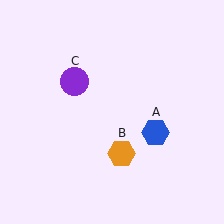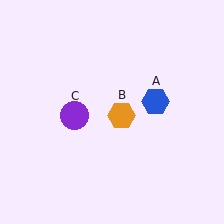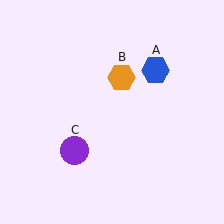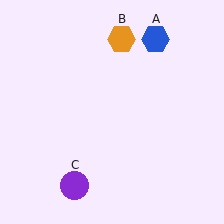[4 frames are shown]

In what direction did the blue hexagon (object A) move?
The blue hexagon (object A) moved up.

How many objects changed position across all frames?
3 objects changed position: blue hexagon (object A), orange hexagon (object B), purple circle (object C).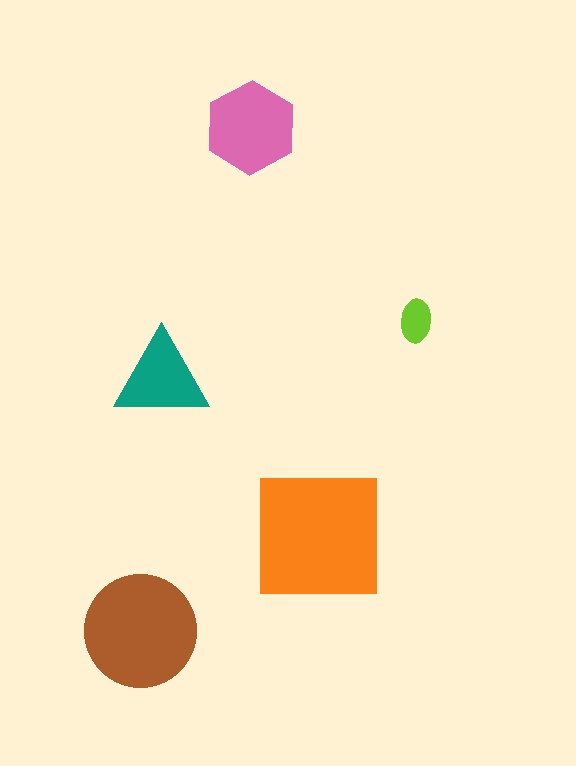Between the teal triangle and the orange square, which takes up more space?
The orange square.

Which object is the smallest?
The lime ellipse.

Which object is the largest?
The orange square.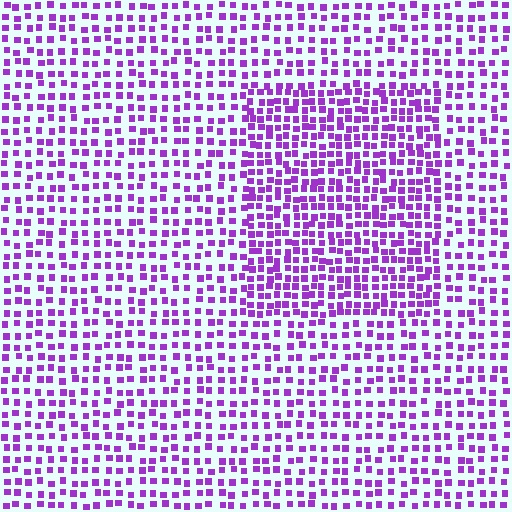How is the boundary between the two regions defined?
The boundary is defined by a change in element density (approximately 1.7x ratio). All elements are the same color, size, and shape.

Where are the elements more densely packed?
The elements are more densely packed inside the rectangle boundary.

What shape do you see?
I see a rectangle.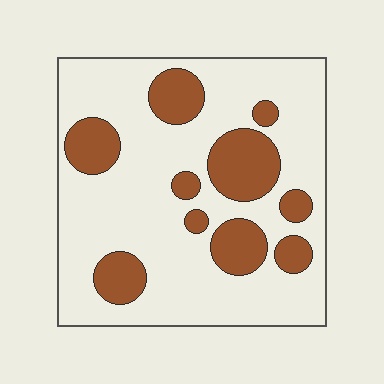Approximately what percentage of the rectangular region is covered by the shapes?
Approximately 25%.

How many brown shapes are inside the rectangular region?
10.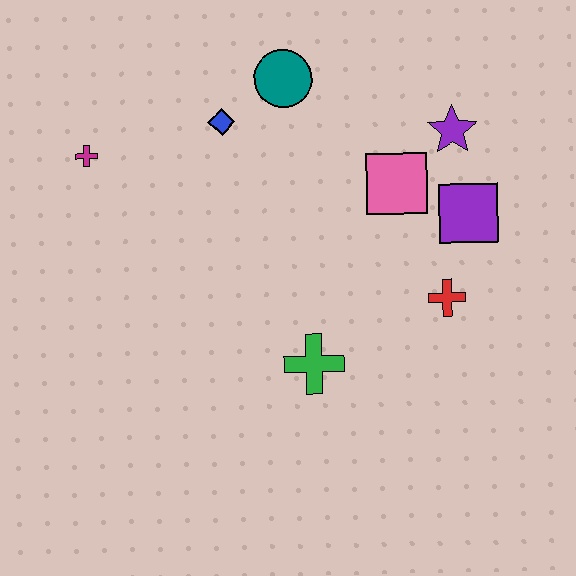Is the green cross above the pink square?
No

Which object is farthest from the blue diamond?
The red cross is farthest from the blue diamond.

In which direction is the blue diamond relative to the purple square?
The blue diamond is to the left of the purple square.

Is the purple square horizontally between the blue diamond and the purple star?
No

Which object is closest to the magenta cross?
The blue diamond is closest to the magenta cross.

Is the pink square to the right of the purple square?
No